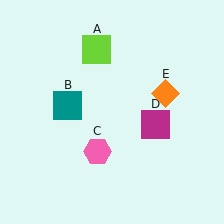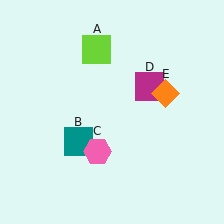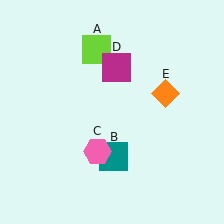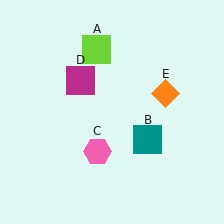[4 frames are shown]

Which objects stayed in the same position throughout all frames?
Lime square (object A) and pink hexagon (object C) and orange diamond (object E) remained stationary.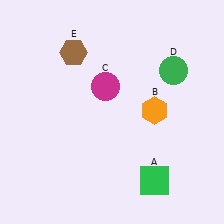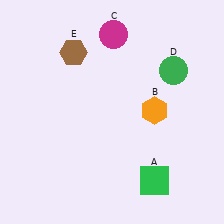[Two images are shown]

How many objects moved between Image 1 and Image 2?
1 object moved between the two images.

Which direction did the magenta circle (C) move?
The magenta circle (C) moved up.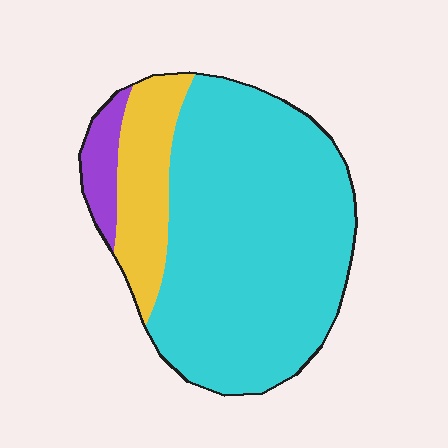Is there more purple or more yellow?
Yellow.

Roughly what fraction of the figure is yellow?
Yellow takes up about one sixth (1/6) of the figure.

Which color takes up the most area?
Cyan, at roughly 75%.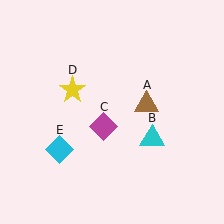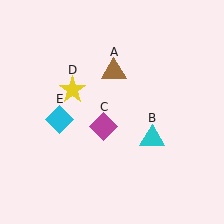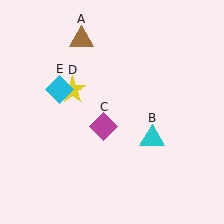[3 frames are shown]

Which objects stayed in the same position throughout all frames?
Cyan triangle (object B) and magenta diamond (object C) and yellow star (object D) remained stationary.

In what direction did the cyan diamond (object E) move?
The cyan diamond (object E) moved up.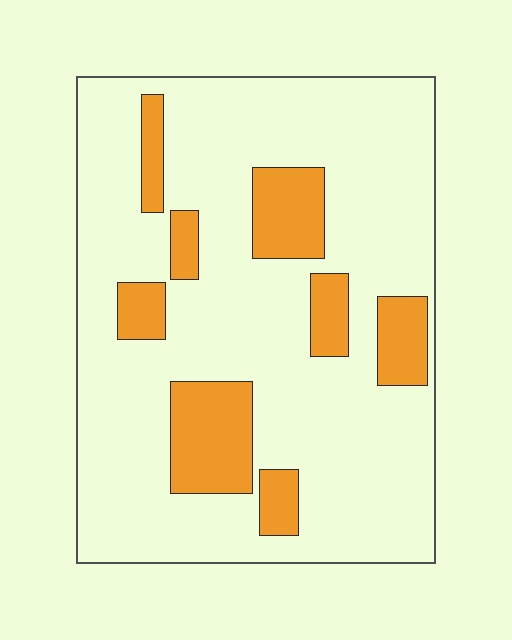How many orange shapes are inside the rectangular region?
8.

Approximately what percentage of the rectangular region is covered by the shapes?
Approximately 20%.